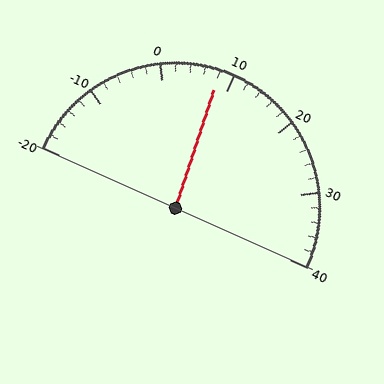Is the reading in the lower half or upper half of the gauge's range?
The reading is in the lower half of the range (-20 to 40).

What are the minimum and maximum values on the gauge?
The gauge ranges from -20 to 40.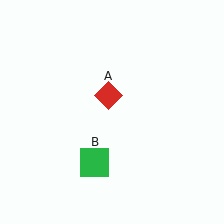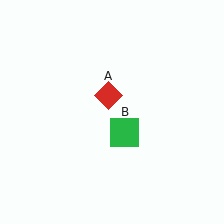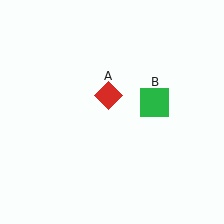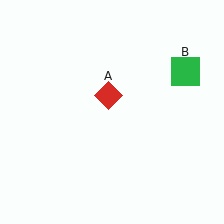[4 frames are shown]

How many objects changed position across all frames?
1 object changed position: green square (object B).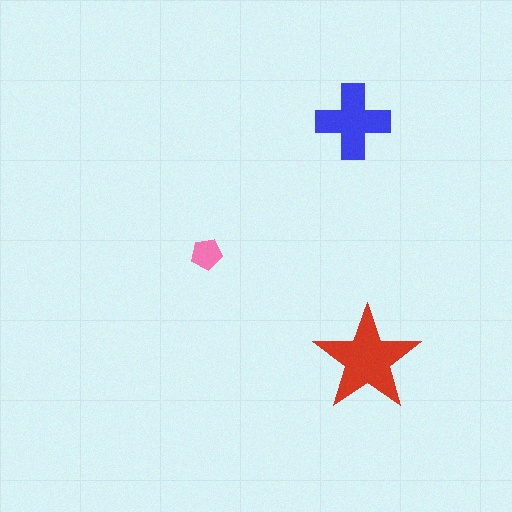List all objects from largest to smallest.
The red star, the blue cross, the pink pentagon.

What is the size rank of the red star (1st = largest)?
1st.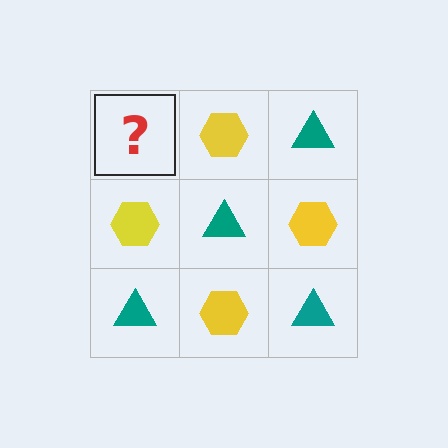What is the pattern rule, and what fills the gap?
The rule is that it alternates teal triangle and yellow hexagon in a checkerboard pattern. The gap should be filled with a teal triangle.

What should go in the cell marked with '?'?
The missing cell should contain a teal triangle.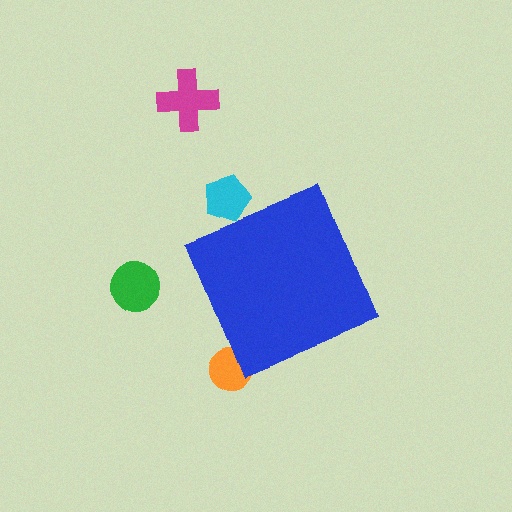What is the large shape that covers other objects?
A blue diamond.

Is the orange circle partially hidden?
Yes, the orange circle is partially hidden behind the blue diamond.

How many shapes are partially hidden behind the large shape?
2 shapes are partially hidden.